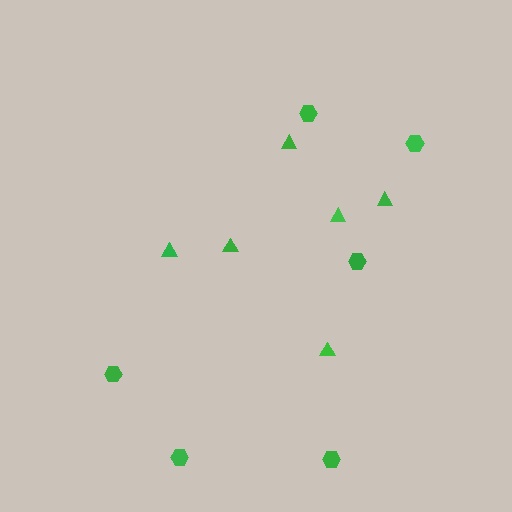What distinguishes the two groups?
There are 2 groups: one group of hexagons (6) and one group of triangles (6).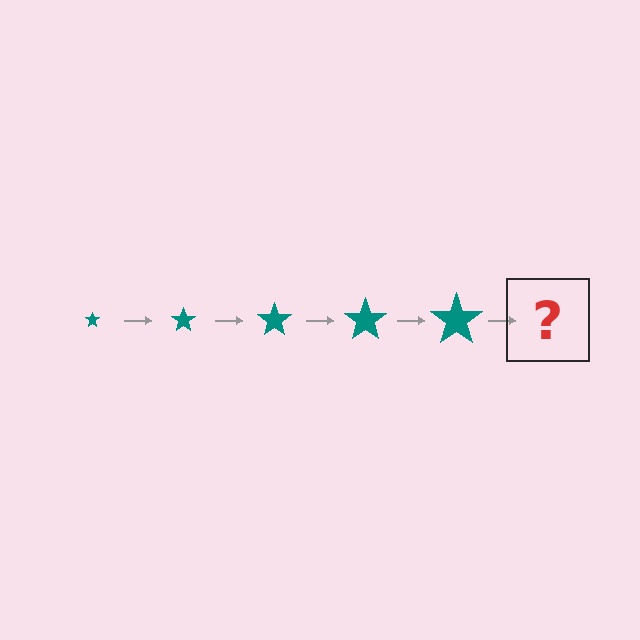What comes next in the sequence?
The next element should be a teal star, larger than the previous one.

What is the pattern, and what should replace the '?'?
The pattern is that the star gets progressively larger each step. The '?' should be a teal star, larger than the previous one.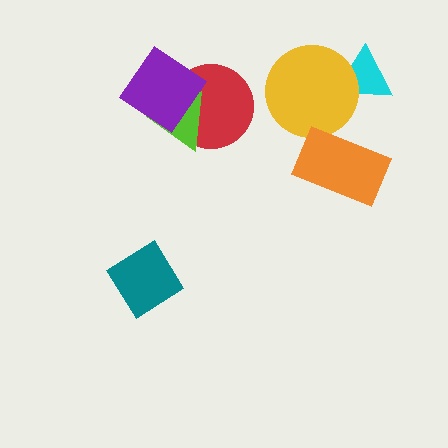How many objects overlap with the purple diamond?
2 objects overlap with the purple diamond.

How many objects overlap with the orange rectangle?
0 objects overlap with the orange rectangle.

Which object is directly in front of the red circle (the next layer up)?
The lime triangle is directly in front of the red circle.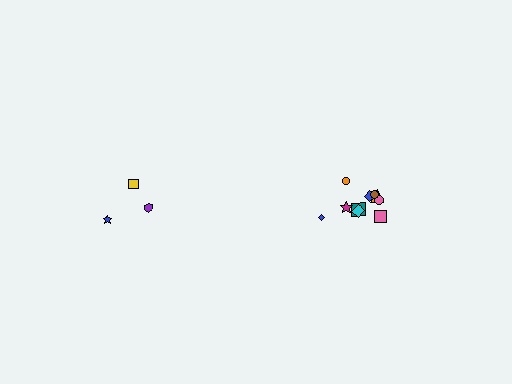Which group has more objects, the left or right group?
The right group.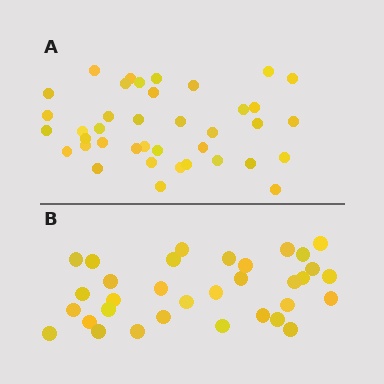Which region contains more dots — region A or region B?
Region A (the top region) has more dots.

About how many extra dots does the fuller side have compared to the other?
Region A has about 6 more dots than region B.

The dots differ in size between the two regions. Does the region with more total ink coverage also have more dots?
No. Region B has more total ink coverage because its dots are larger, but region A actually contains more individual dots. Total area can be misleading — the number of items is what matters here.